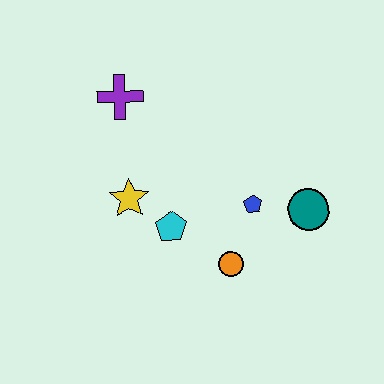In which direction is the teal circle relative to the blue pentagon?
The teal circle is to the right of the blue pentagon.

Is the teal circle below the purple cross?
Yes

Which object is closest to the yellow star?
The cyan pentagon is closest to the yellow star.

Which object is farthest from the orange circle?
The purple cross is farthest from the orange circle.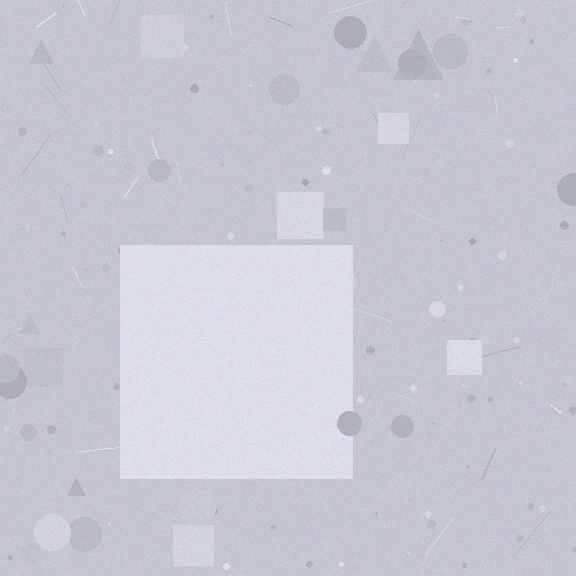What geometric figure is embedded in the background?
A square is embedded in the background.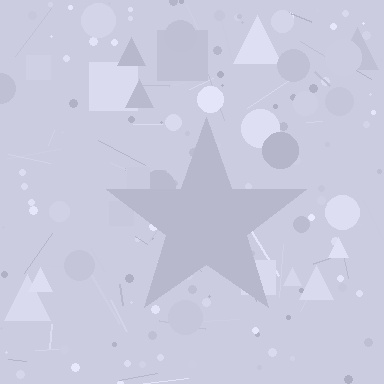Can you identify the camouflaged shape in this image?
The camouflaged shape is a star.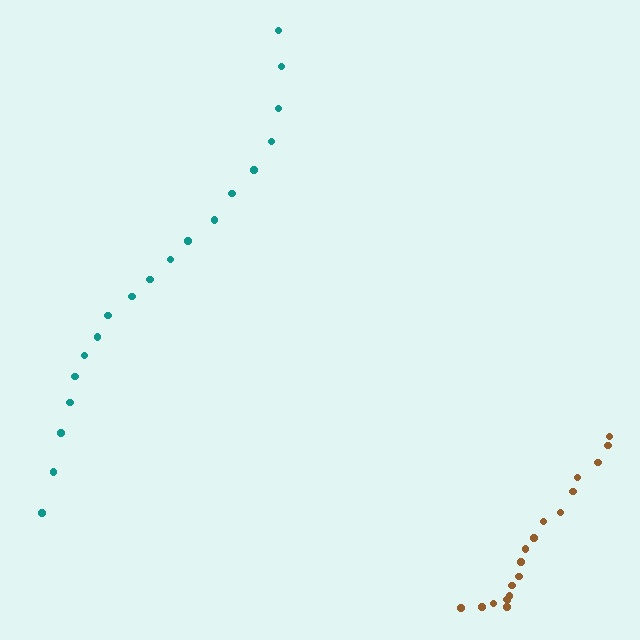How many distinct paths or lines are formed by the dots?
There are 2 distinct paths.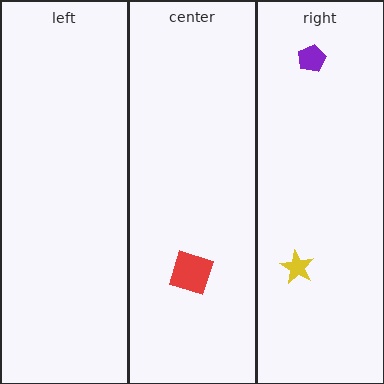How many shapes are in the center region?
1.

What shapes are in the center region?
The red square.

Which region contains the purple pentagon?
The right region.